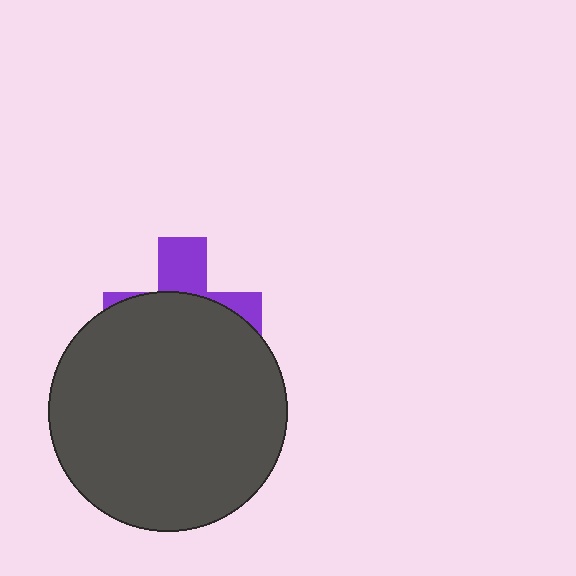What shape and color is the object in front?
The object in front is a dark gray circle.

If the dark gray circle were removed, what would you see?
You would see the complete purple cross.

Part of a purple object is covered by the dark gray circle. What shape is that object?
It is a cross.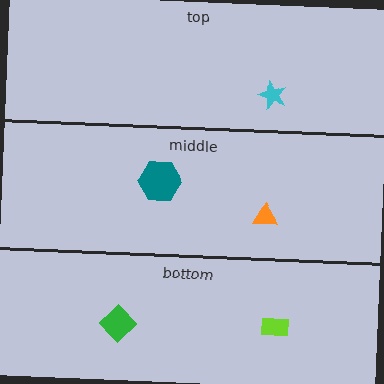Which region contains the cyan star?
The top region.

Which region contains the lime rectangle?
The bottom region.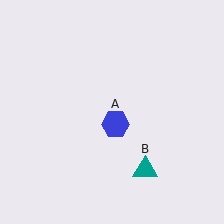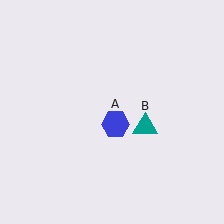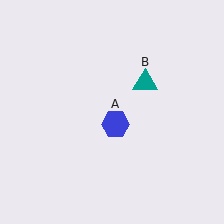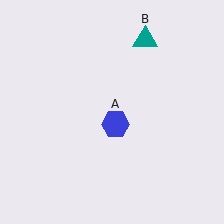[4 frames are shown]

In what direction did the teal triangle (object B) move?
The teal triangle (object B) moved up.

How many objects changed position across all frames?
1 object changed position: teal triangle (object B).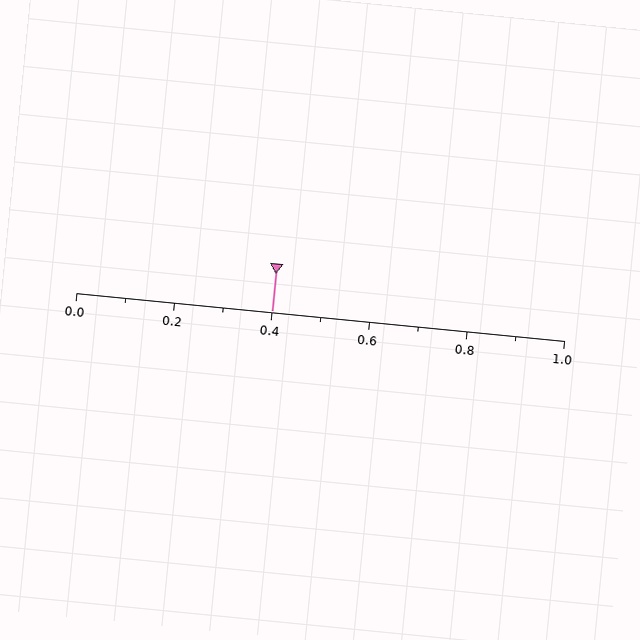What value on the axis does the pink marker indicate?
The marker indicates approximately 0.4.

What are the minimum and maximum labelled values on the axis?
The axis runs from 0.0 to 1.0.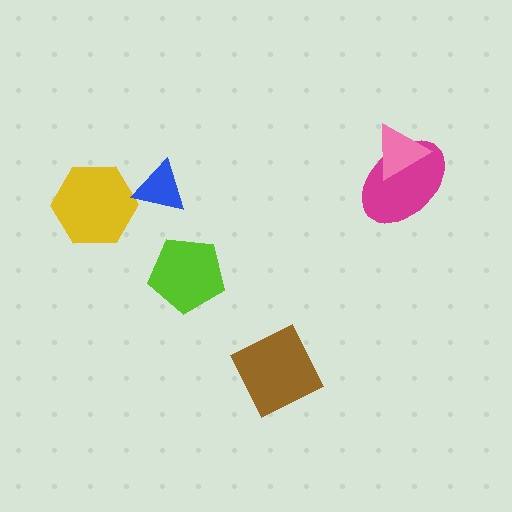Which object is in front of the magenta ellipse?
The pink triangle is in front of the magenta ellipse.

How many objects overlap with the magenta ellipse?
1 object overlaps with the magenta ellipse.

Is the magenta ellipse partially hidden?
Yes, it is partially covered by another shape.